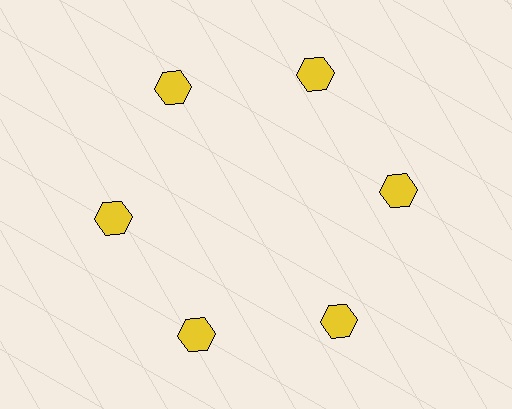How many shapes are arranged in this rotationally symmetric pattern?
There are 6 shapes, arranged in 6 groups of 1.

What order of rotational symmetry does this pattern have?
This pattern has 6-fold rotational symmetry.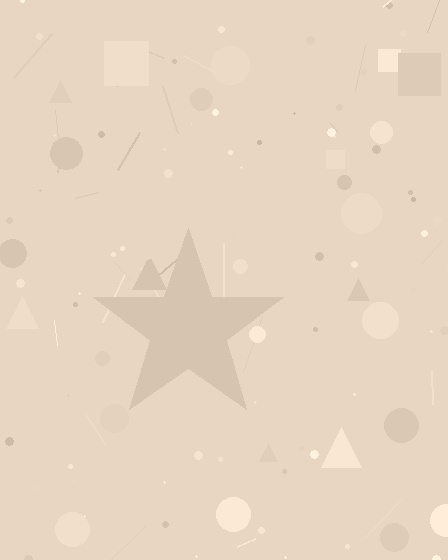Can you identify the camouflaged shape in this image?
The camouflaged shape is a star.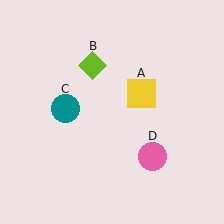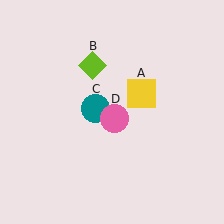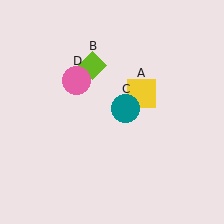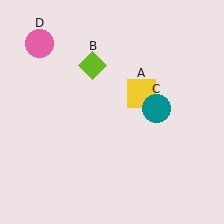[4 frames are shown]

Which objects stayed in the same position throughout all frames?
Yellow square (object A) and lime diamond (object B) remained stationary.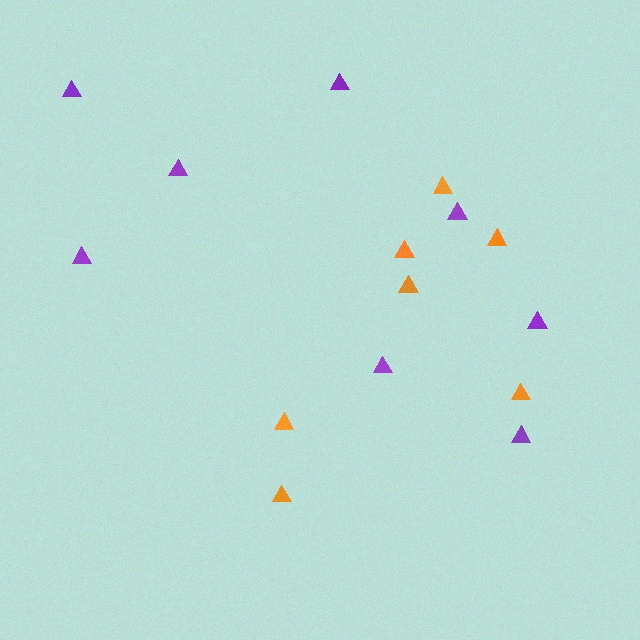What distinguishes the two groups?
There are 2 groups: one group of orange triangles (7) and one group of purple triangles (8).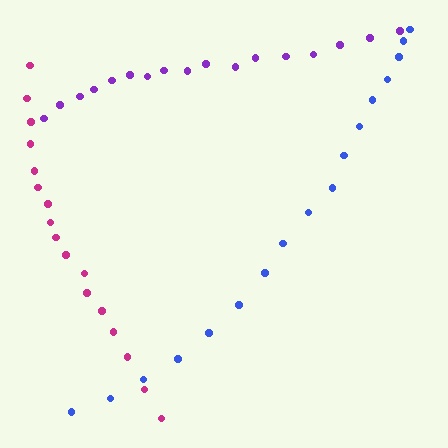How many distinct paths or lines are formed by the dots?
There are 3 distinct paths.